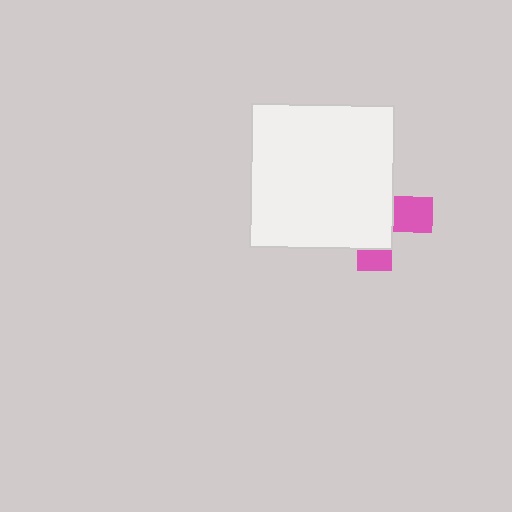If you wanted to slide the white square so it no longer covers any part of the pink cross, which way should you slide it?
Slide it left — that is the most direct way to separate the two shapes.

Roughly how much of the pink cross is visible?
A small part of it is visible (roughly 31%).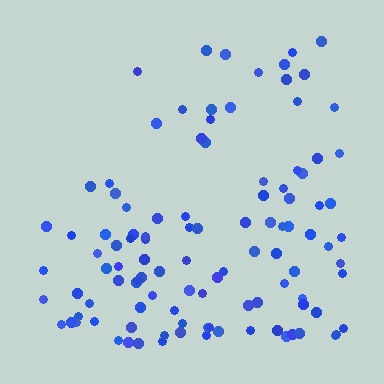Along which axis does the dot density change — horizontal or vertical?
Vertical.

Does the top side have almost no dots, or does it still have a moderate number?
Still a moderate number, just noticeably fewer than the bottom.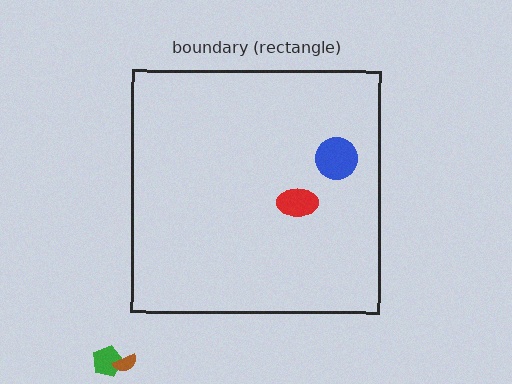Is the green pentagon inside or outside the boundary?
Outside.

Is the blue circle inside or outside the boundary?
Inside.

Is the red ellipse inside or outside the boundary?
Inside.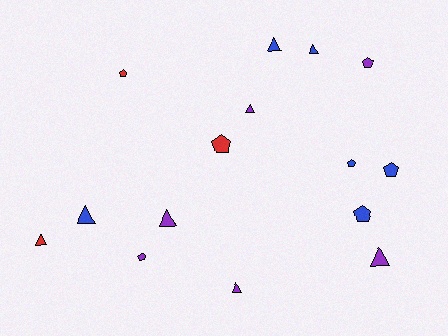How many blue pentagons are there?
There are 3 blue pentagons.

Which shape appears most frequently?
Triangle, with 8 objects.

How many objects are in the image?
There are 15 objects.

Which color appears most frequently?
Purple, with 6 objects.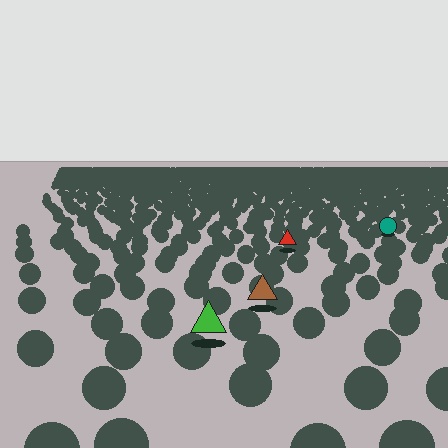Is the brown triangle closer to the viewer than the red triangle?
Yes. The brown triangle is closer — you can tell from the texture gradient: the ground texture is coarser near it.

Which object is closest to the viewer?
The green triangle is closest. The texture marks near it are larger and more spread out.